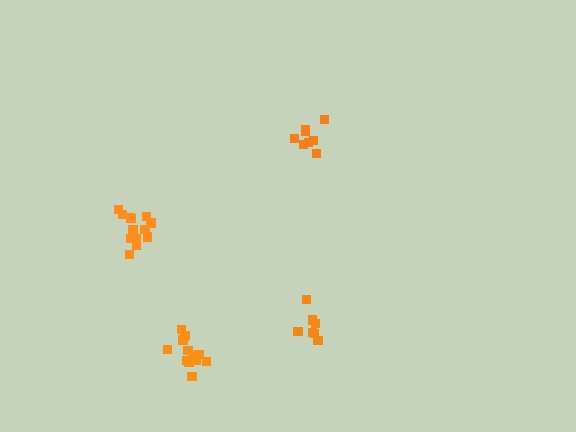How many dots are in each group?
Group 1: 7 dots, Group 2: 13 dots, Group 3: 8 dots, Group 4: 13 dots (41 total).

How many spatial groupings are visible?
There are 4 spatial groupings.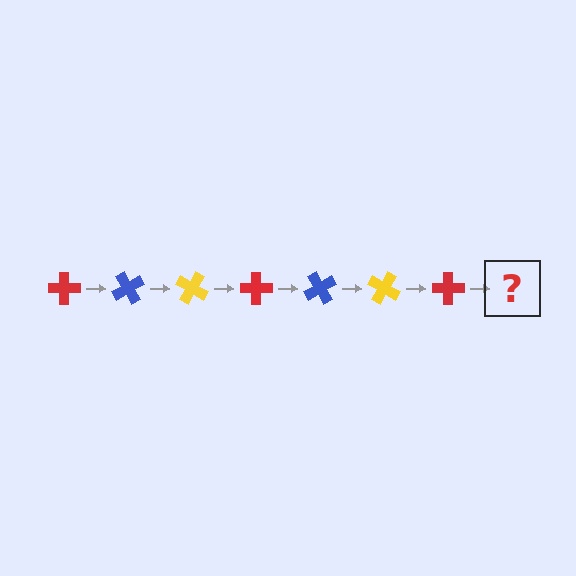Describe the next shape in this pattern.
It should be a blue cross, rotated 420 degrees from the start.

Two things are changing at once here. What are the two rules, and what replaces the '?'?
The two rules are that it rotates 60 degrees each step and the color cycles through red, blue, and yellow. The '?' should be a blue cross, rotated 420 degrees from the start.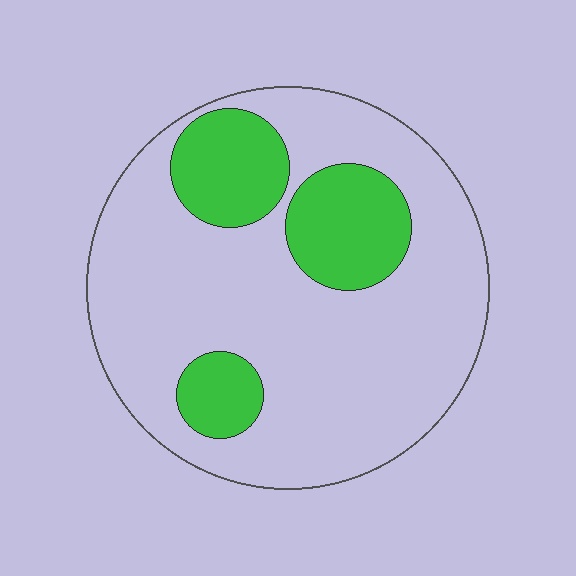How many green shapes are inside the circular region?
3.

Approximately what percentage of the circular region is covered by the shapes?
Approximately 25%.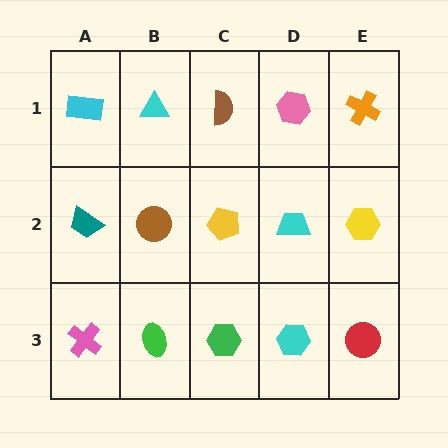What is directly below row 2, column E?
A red circle.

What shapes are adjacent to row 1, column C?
A yellow pentagon (row 2, column C), a cyan triangle (row 1, column B), a pink hexagon (row 1, column D).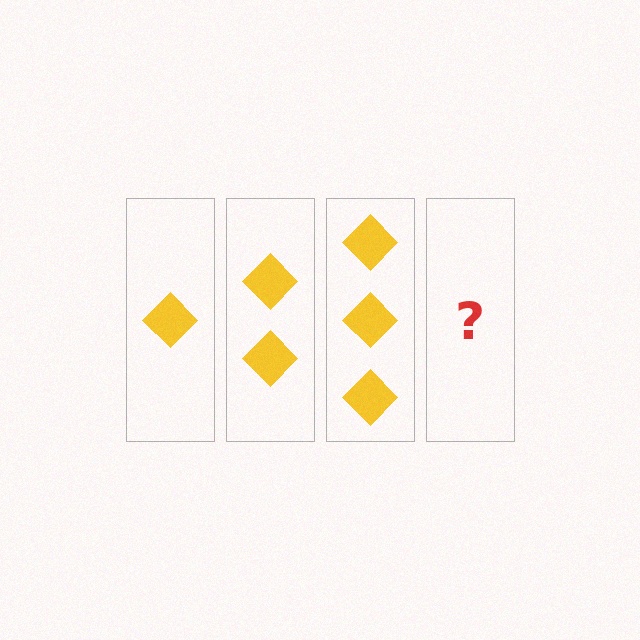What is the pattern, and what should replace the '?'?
The pattern is that each step adds one more diamond. The '?' should be 4 diamonds.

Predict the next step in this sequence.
The next step is 4 diamonds.